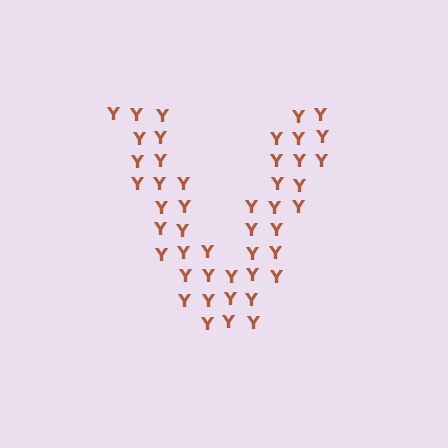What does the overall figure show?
The overall figure shows the letter V.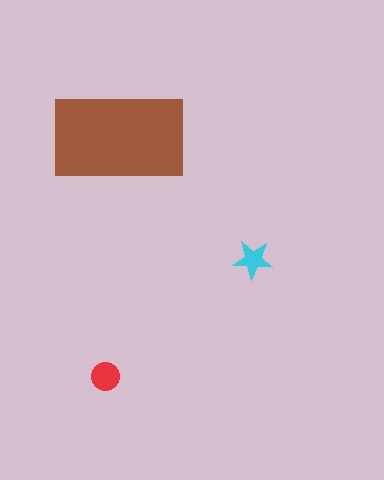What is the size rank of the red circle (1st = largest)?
2nd.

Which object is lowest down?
The red circle is bottommost.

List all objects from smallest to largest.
The cyan star, the red circle, the brown rectangle.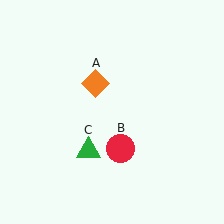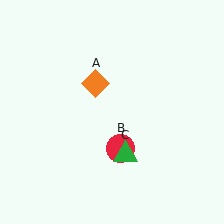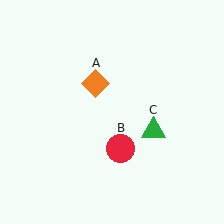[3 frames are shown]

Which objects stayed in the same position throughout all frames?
Orange diamond (object A) and red circle (object B) remained stationary.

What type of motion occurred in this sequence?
The green triangle (object C) rotated counterclockwise around the center of the scene.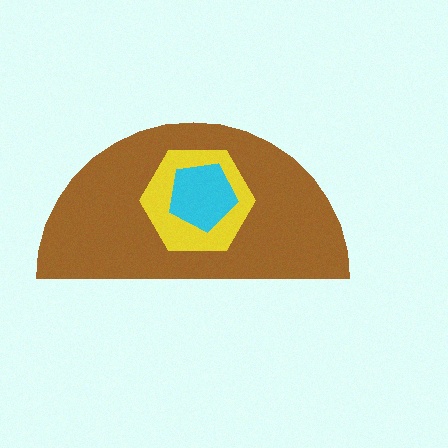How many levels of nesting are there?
3.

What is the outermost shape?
The brown semicircle.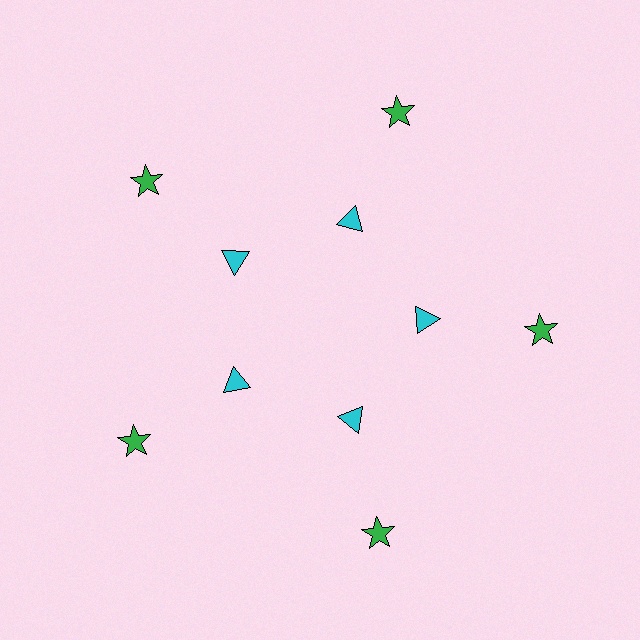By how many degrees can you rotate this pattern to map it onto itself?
The pattern maps onto itself every 72 degrees of rotation.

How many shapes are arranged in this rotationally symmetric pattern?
There are 10 shapes, arranged in 5 groups of 2.